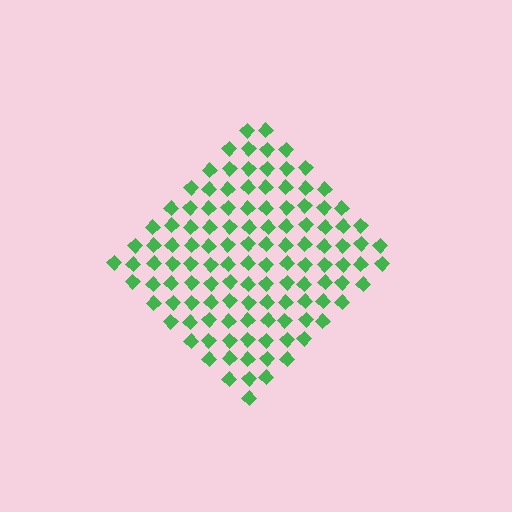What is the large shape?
The large shape is a diamond.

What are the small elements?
The small elements are diamonds.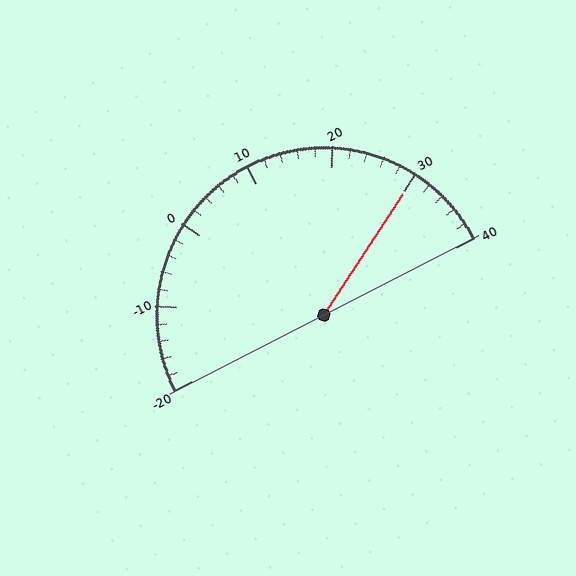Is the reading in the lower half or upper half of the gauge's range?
The reading is in the upper half of the range (-20 to 40).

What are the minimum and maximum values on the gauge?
The gauge ranges from -20 to 40.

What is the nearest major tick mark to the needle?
The nearest major tick mark is 30.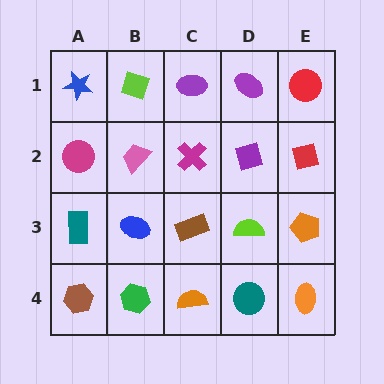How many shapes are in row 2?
5 shapes.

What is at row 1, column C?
A purple ellipse.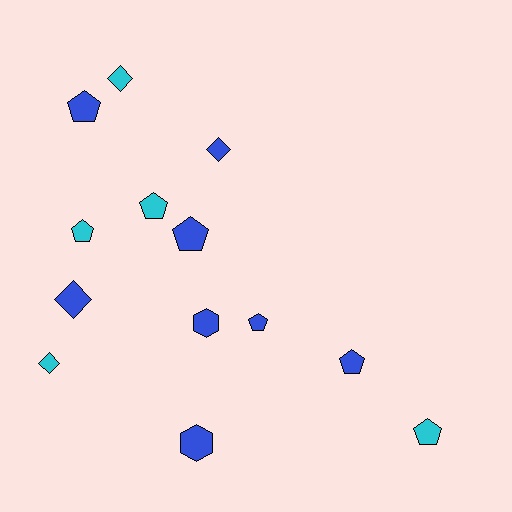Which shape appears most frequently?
Pentagon, with 7 objects.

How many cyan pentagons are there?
There are 3 cyan pentagons.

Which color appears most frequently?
Blue, with 8 objects.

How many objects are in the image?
There are 13 objects.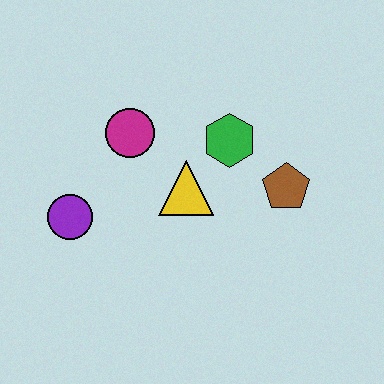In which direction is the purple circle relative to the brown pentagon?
The purple circle is to the left of the brown pentagon.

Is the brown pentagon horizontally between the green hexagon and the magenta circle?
No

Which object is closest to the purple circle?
The magenta circle is closest to the purple circle.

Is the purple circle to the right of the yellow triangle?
No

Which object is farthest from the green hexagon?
The purple circle is farthest from the green hexagon.